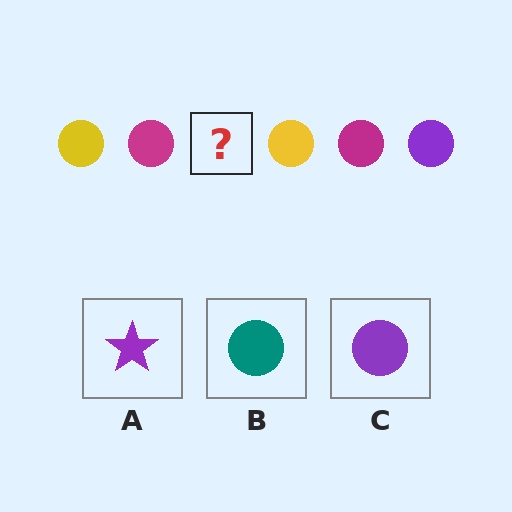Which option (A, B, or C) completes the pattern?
C.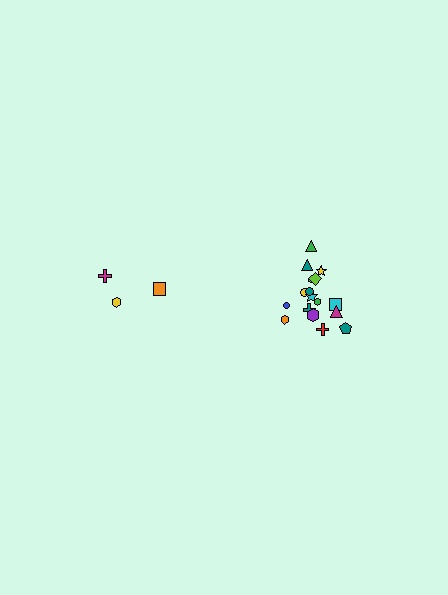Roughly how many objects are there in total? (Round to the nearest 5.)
Roughly 20 objects in total.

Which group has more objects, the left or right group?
The right group.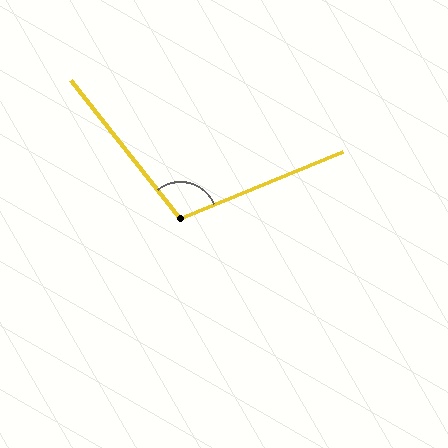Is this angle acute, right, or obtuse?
It is obtuse.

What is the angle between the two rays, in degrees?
Approximately 106 degrees.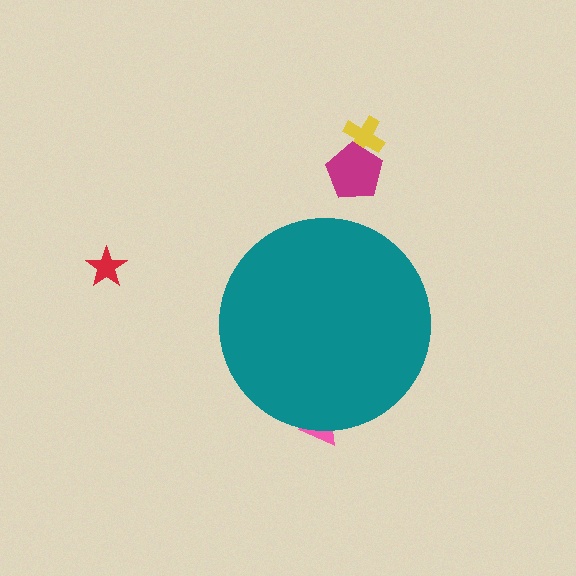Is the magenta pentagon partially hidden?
No, the magenta pentagon is fully visible.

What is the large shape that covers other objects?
A teal circle.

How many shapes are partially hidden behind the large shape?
1 shape is partially hidden.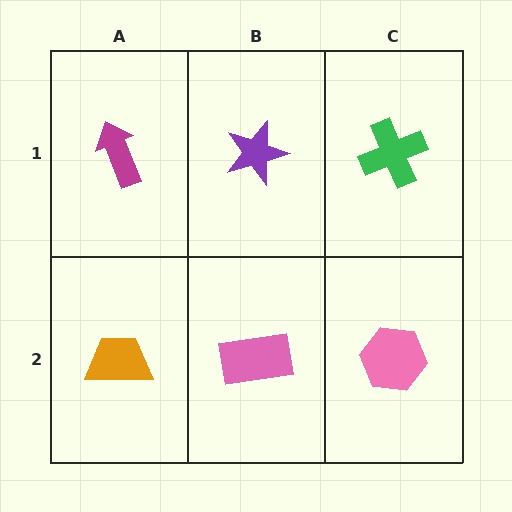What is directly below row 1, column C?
A pink hexagon.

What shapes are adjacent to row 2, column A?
A magenta arrow (row 1, column A), a pink rectangle (row 2, column B).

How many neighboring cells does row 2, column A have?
2.